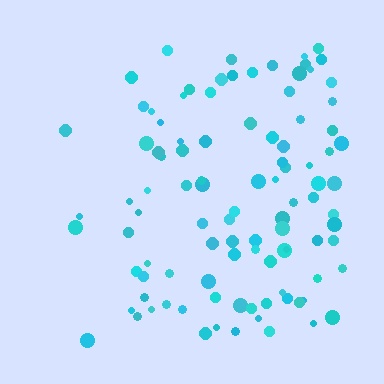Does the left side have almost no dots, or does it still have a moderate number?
Still a moderate number, just noticeably fewer than the right.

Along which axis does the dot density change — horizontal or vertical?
Horizontal.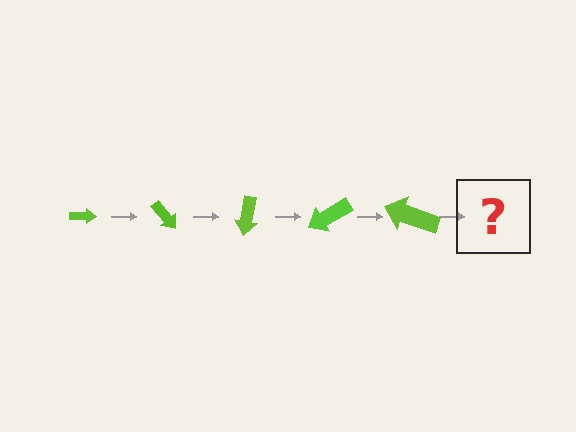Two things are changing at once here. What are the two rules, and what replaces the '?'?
The two rules are that the arrow grows larger each step and it rotates 50 degrees each step. The '?' should be an arrow, larger than the previous one and rotated 250 degrees from the start.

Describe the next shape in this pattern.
It should be an arrow, larger than the previous one and rotated 250 degrees from the start.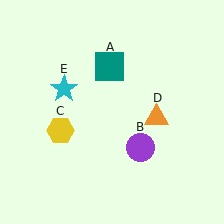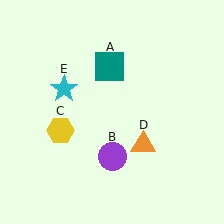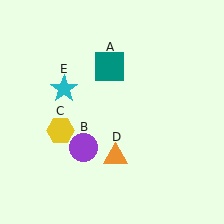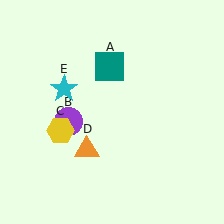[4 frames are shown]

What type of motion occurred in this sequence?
The purple circle (object B), orange triangle (object D) rotated clockwise around the center of the scene.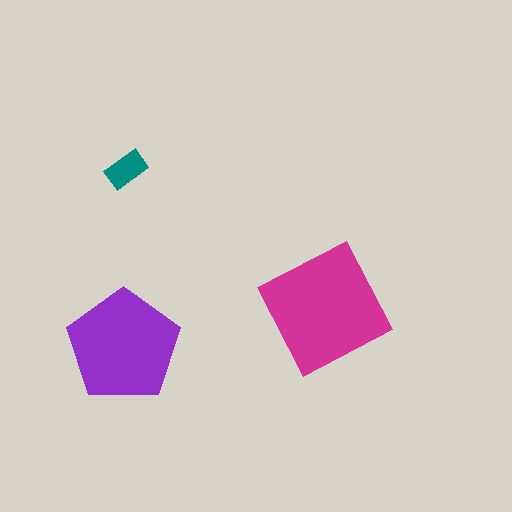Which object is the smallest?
The teal rectangle.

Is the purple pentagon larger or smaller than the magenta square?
Smaller.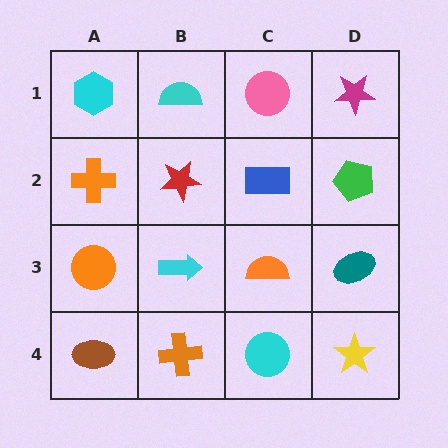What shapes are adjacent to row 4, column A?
An orange circle (row 3, column A), an orange cross (row 4, column B).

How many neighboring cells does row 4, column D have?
2.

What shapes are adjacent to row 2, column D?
A magenta star (row 1, column D), a teal ellipse (row 3, column D), a blue rectangle (row 2, column C).